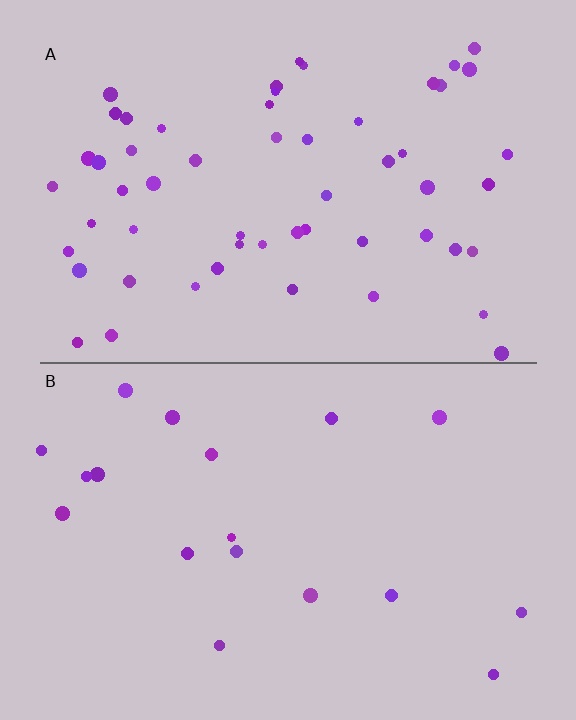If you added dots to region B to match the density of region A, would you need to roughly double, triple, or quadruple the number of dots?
Approximately triple.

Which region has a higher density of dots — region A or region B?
A (the top).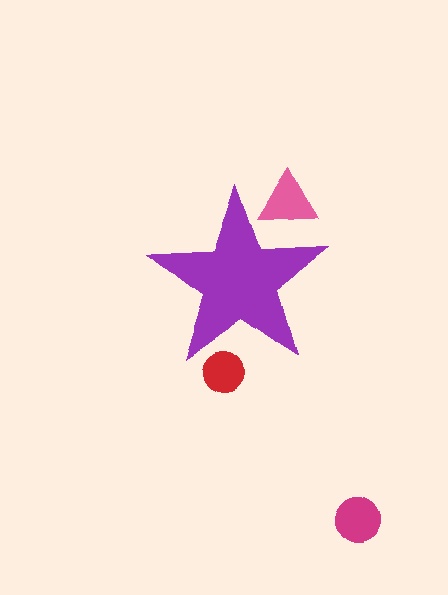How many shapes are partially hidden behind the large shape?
2 shapes are partially hidden.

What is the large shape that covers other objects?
A purple star.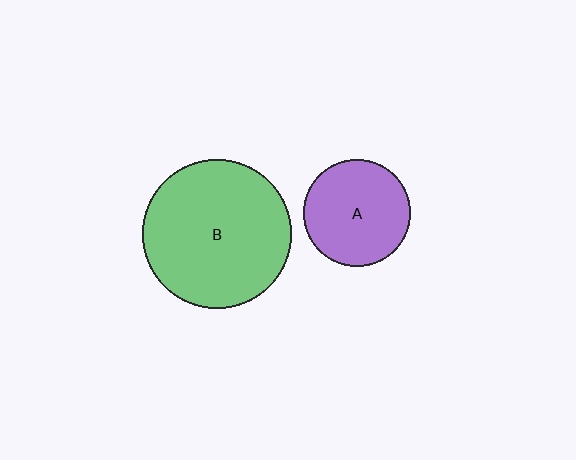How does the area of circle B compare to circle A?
Approximately 1.9 times.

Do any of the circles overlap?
No, none of the circles overlap.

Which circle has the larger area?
Circle B (green).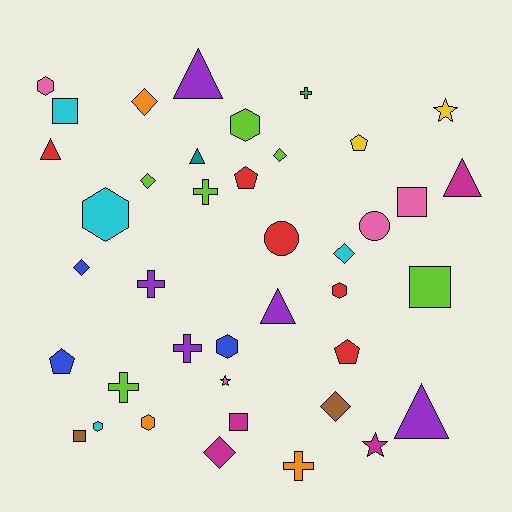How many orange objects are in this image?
There are 3 orange objects.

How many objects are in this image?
There are 40 objects.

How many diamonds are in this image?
There are 7 diamonds.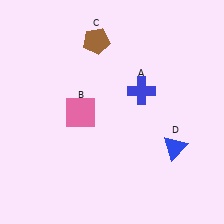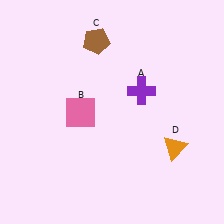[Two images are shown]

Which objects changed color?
A changed from blue to purple. D changed from blue to orange.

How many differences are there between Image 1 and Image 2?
There are 2 differences between the two images.